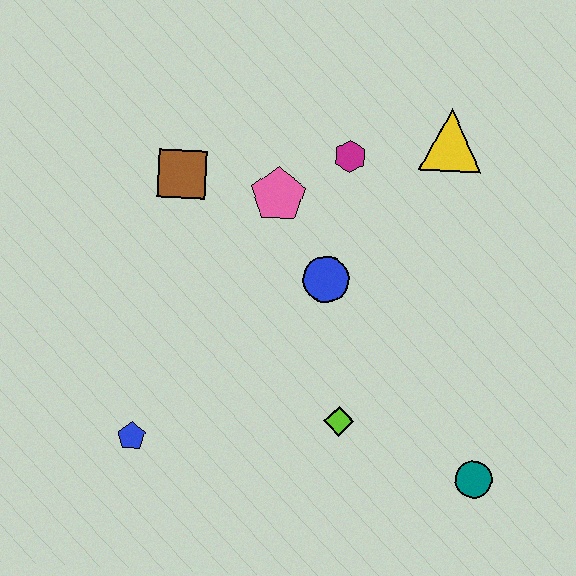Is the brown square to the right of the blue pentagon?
Yes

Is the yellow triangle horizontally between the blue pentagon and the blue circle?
No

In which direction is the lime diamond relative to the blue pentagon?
The lime diamond is to the right of the blue pentagon.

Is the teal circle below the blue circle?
Yes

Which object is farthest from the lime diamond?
The yellow triangle is farthest from the lime diamond.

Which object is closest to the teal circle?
The lime diamond is closest to the teal circle.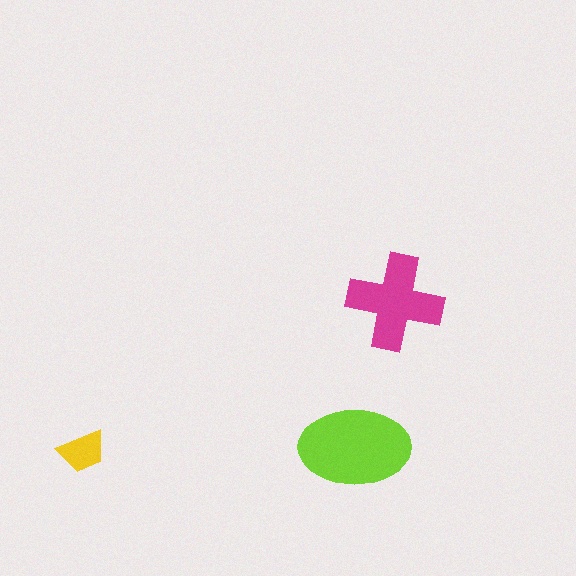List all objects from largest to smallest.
The lime ellipse, the magenta cross, the yellow trapezoid.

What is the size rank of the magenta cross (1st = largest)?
2nd.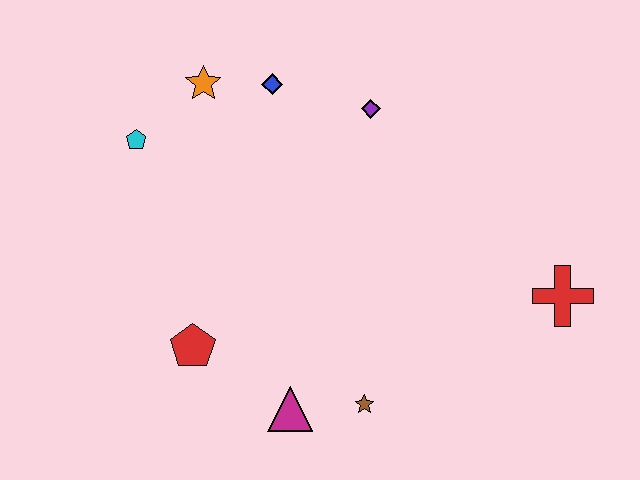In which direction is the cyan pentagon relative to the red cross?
The cyan pentagon is to the left of the red cross.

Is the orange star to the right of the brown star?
No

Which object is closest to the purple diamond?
The blue diamond is closest to the purple diamond.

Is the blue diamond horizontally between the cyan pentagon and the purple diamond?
Yes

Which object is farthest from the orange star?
The red cross is farthest from the orange star.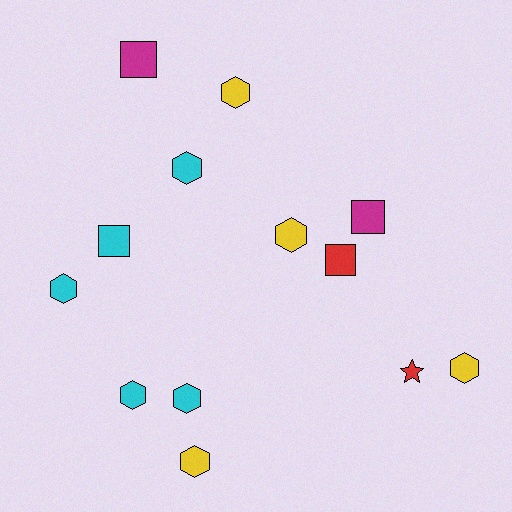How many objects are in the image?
There are 13 objects.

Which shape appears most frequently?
Hexagon, with 8 objects.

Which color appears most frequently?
Cyan, with 5 objects.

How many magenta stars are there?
There are no magenta stars.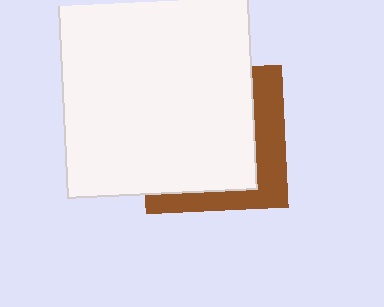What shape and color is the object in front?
The object in front is a white rectangle.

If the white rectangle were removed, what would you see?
You would see the complete brown square.